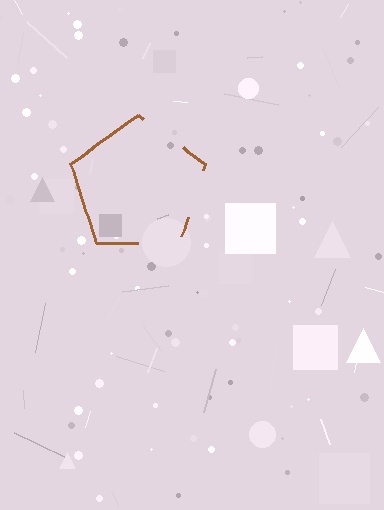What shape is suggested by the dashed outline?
The dashed outline suggests a pentagon.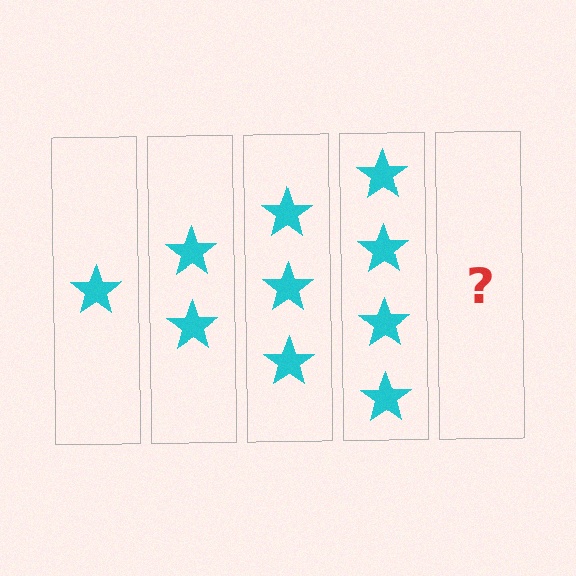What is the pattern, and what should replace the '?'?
The pattern is that each step adds one more star. The '?' should be 5 stars.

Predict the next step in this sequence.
The next step is 5 stars.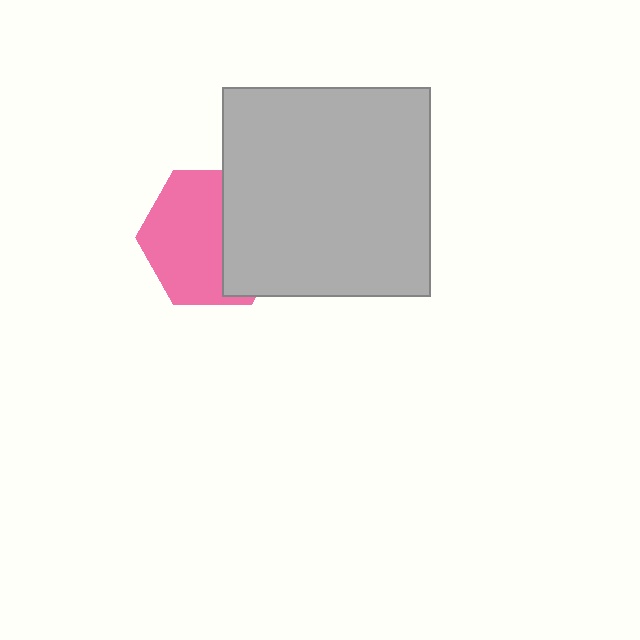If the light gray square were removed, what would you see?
You would see the complete pink hexagon.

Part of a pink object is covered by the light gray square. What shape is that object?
It is a hexagon.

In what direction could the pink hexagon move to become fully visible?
The pink hexagon could move left. That would shift it out from behind the light gray square entirely.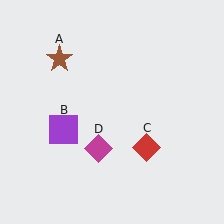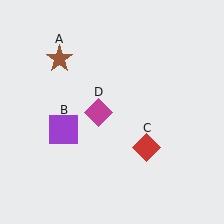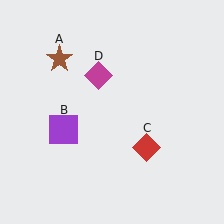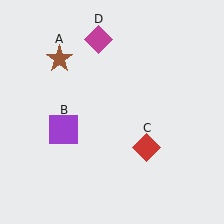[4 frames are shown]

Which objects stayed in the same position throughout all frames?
Brown star (object A) and purple square (object B) and red diamond (object C) remained stationary.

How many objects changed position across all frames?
1 object changed position: magenta diamond (object D).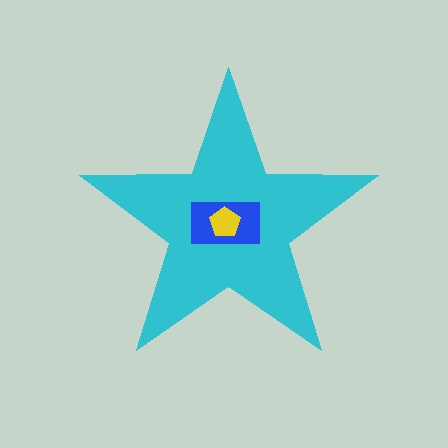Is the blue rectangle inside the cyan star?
Yes.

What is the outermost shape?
The cyan star.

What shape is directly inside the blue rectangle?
The yellow pentagon.